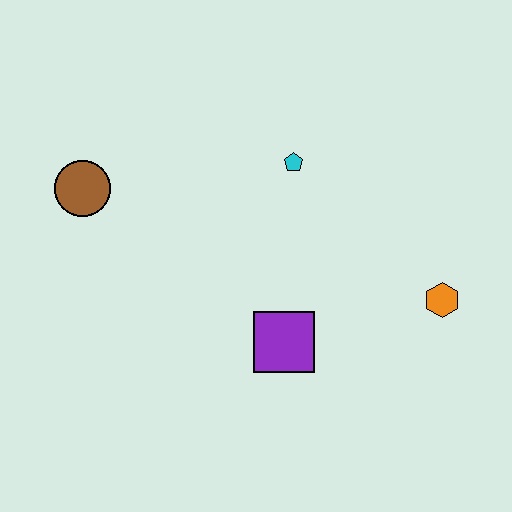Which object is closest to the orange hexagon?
The purple square is closest to the orange hexagon.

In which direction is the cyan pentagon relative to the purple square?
The cyan pentagon is above the purple square.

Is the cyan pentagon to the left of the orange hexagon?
Yes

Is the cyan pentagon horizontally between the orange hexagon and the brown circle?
Yes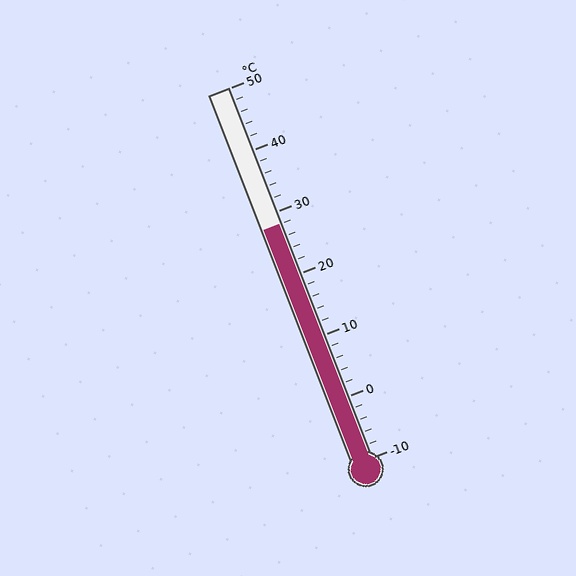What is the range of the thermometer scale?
The thermometer scale ranges from -10°C to 50°C.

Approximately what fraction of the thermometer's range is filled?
The thermometer is filled to approximately 65% of its range.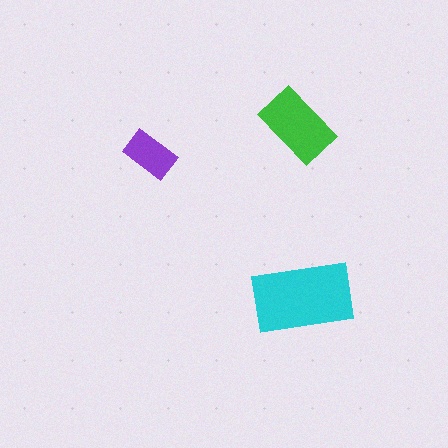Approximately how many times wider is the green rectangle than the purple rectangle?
About 1.5 times wider.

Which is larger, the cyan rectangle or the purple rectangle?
The cyan one.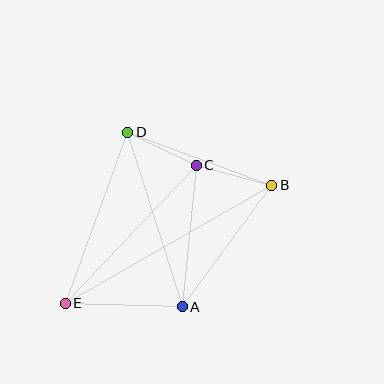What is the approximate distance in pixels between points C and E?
The distance between C and E is approximately 190 pixels.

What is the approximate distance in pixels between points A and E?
The distance between A and E is approximately 117 pixels.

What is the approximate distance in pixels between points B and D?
The distance between B and D is approximately 153 pixels.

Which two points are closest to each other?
Points C and D are closest to each other.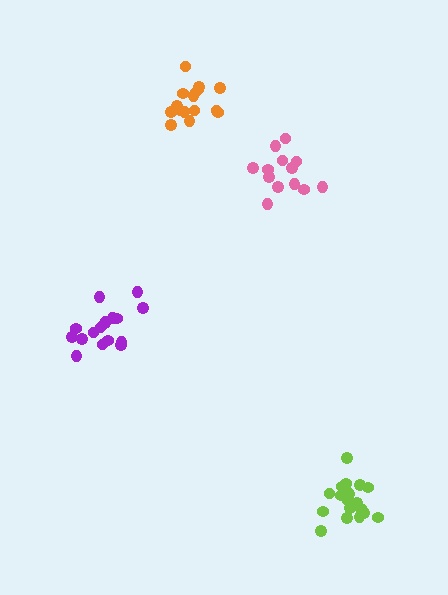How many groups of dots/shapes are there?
There are 4 groups.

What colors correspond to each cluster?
The clusters are colored: purple, lime, orange, pink.